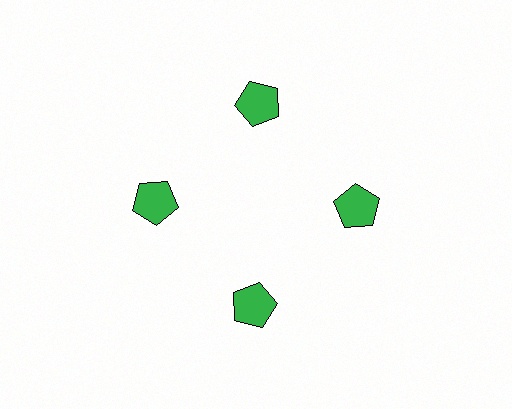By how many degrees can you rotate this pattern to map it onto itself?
The pattern maps onto itself every 90 degrees of rotation.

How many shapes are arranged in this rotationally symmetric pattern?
There are 4 shapes, arranged in 4 groups of 1.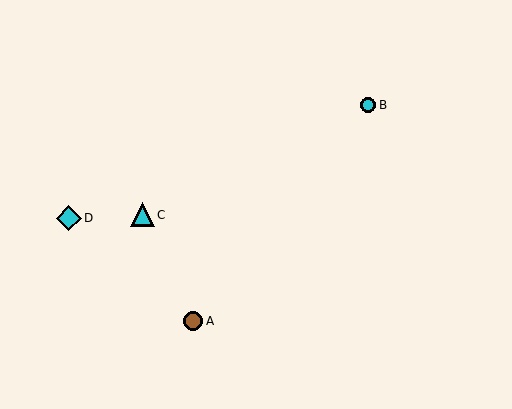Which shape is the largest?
The cyan diamond (labeled D) is the largest.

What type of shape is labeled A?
Shape A is a brown circle.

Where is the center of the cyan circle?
The center of the cyan circle is at (368, 105).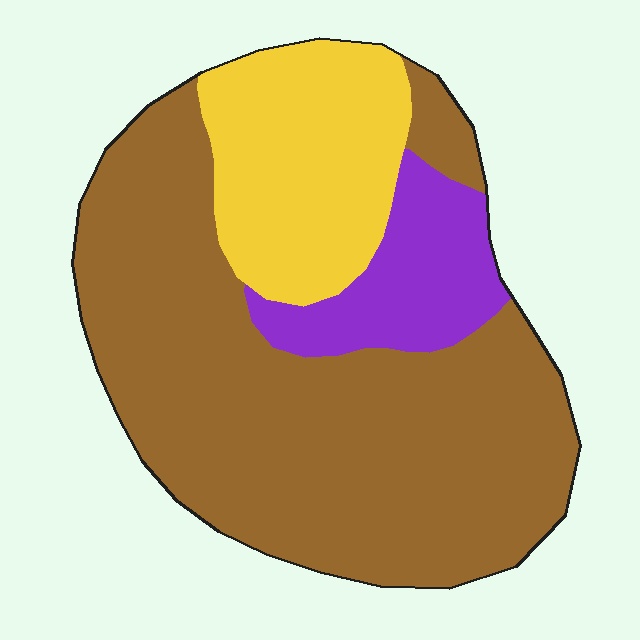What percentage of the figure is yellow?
Yellow takes up less than a quarter of the figure.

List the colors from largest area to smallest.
From largest to smallest: brown, yellow, purple.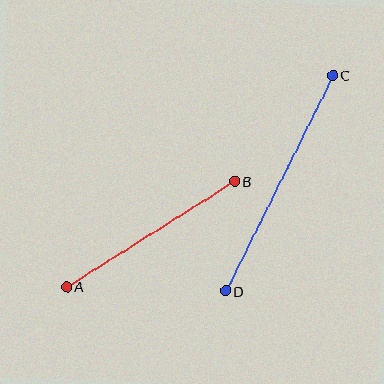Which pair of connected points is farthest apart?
Points C and D are farthest apart.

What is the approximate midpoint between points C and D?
The midpoint is at approximately (279, 183) pixels.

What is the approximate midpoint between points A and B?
The midpoint is at approximately (151, 234) pixels.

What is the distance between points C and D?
The distance is approximately 241 pixels.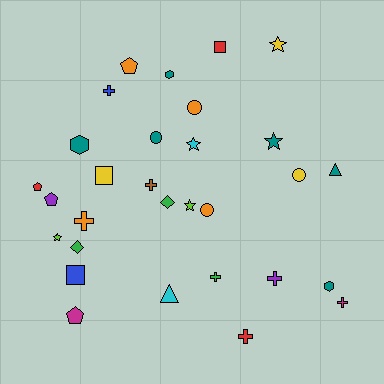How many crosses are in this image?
There are 7 crosses.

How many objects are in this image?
There are 30 objects.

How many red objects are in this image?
There are 3 red objects.